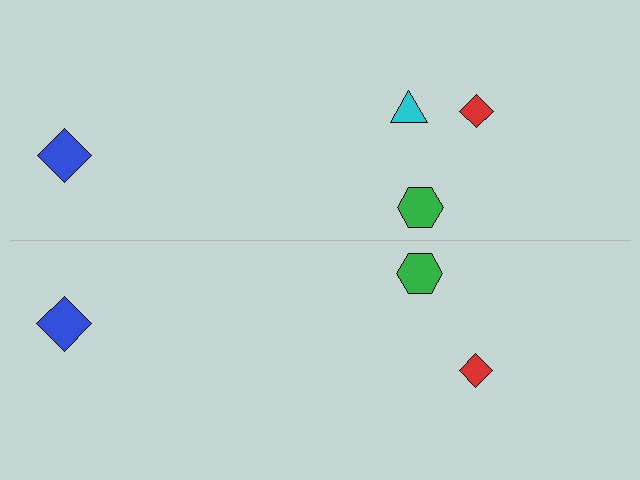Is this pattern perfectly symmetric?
No, the pattern is not perfectly symmetric. A cyan triangle is missing from the bottom side.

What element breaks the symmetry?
A cyan triangle is missing from the bottom side.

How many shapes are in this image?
There are 7 shapes in this image.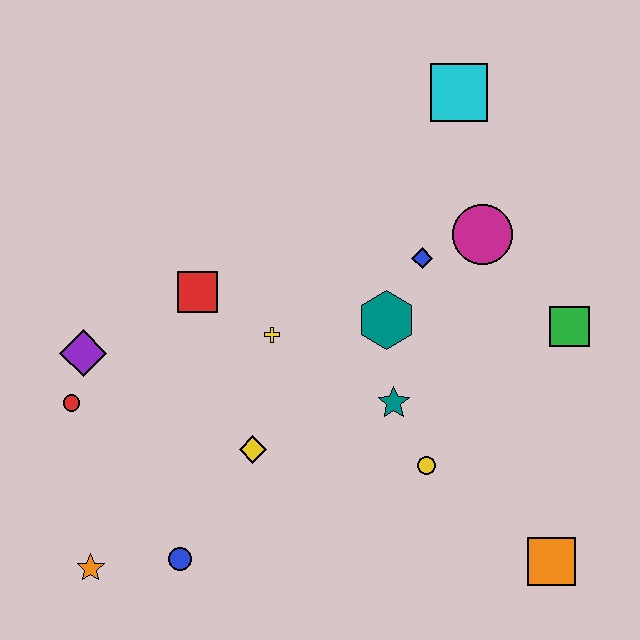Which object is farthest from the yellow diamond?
The cyan square is farthest from the yellow diamond.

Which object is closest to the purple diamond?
The red circle is closest to the purple diamond.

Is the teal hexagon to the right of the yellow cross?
Yes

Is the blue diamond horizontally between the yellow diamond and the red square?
No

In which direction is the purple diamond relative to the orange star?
The purple diamond is above the orange star.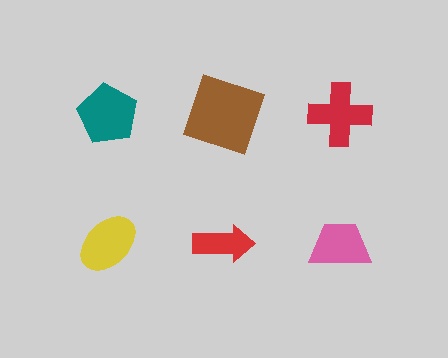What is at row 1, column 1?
A teal pentagon.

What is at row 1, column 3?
A red cross.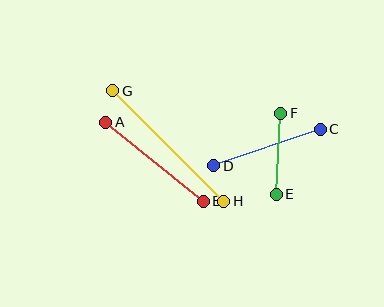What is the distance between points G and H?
The distance is approximately 157 pixels.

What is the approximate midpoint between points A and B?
The midpoint is at approximately (155, 162) pixels.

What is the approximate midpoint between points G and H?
The midpoint is at approximately (168, 146) pixels.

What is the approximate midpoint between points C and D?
The midpoint is at approximately (267, 148) pixels.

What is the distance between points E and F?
The distance is approximately 81 pixels.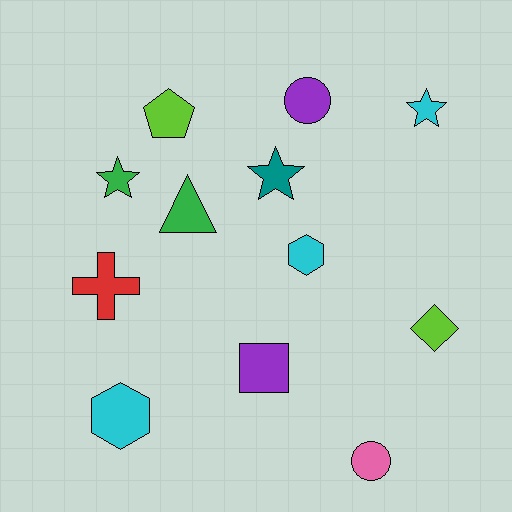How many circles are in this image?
There are 2 circles.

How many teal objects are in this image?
There is 1 teal object.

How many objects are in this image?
There are 12 objects.